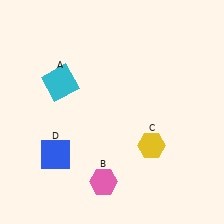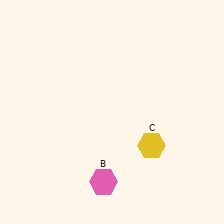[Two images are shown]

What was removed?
The cyan square (A), the blue square (D) were removed in Image 2.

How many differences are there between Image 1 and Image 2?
There are 2 differences between the two images.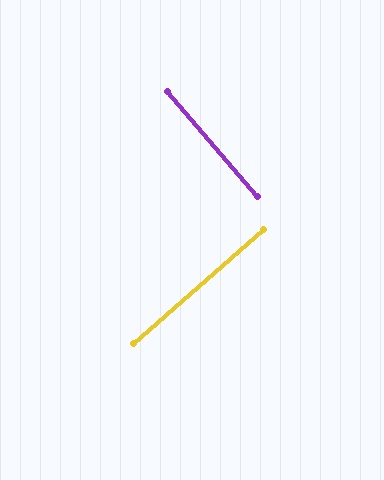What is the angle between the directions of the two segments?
Approximately 90 degrees.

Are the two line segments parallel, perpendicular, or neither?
Perpendicular — they meet at approximately 90°.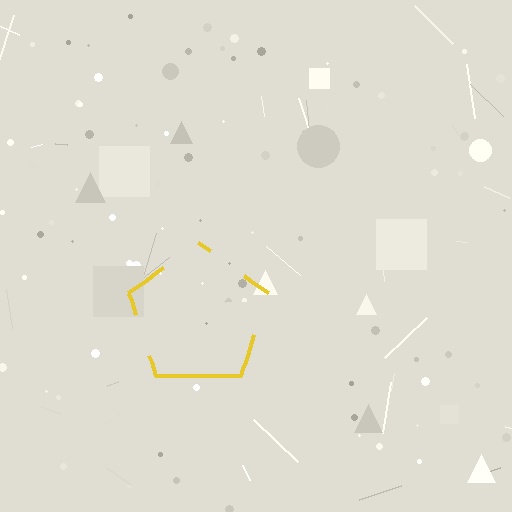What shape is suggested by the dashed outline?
The dashed outline suggests a pentagon.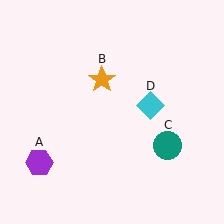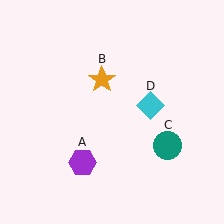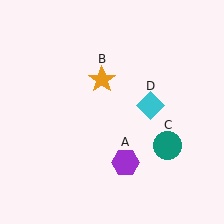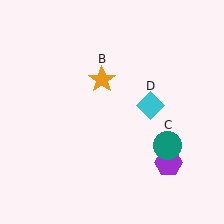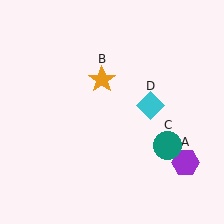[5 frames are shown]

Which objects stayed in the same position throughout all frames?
Orange star (object B) and teal circle (object C) and cyan diamond (object D) remained stationary.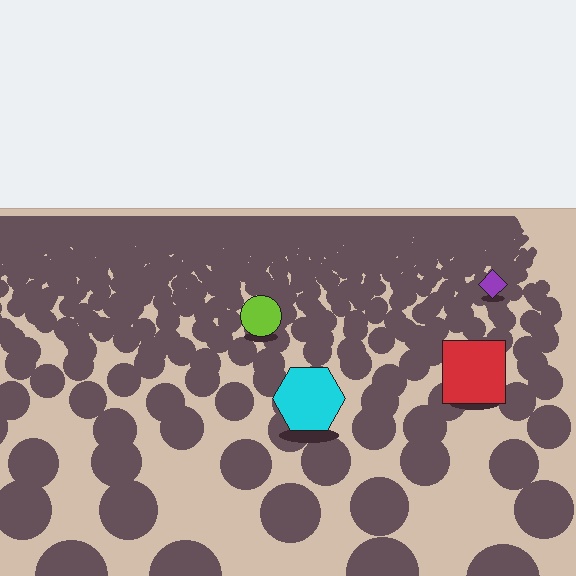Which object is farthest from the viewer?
The purple diamond is farthest from the viewer. It appears smaller and the ground texture around it is denser.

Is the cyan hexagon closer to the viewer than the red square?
Yes. The cyan hexagon is closer — you can tell from the texture gradient: the ground texture is coarser near it.